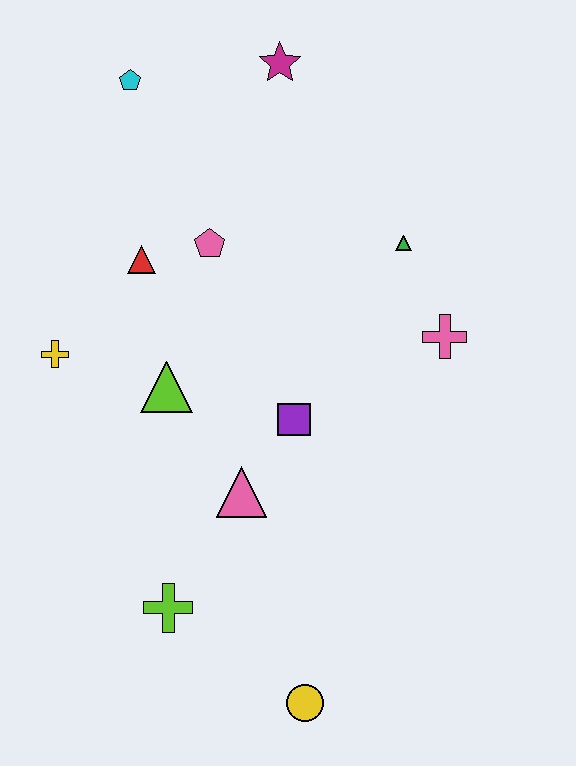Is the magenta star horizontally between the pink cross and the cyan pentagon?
Yes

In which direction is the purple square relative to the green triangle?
The purple square is below the green triangle.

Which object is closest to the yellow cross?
The lime triangle is closest to the yellow cross.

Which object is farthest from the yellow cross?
The yellow circle is farthest from the yellow cross.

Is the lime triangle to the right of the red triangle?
Yes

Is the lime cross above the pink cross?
No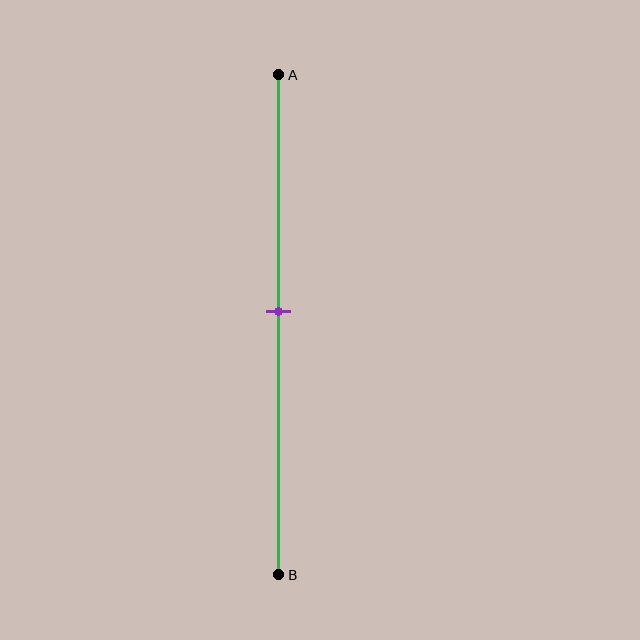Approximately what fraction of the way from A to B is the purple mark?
The purple mark is approximately 45% of the way from A to B.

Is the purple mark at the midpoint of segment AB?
Yes, the mark is approximately at the midpoint.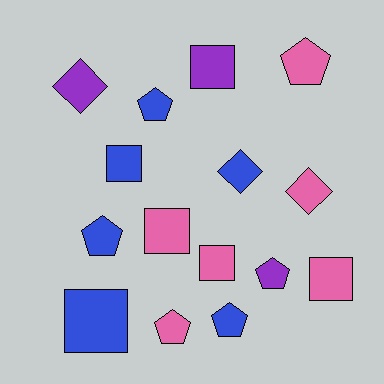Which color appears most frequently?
Blue, with 6 objects.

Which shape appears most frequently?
Square, with 6 objects.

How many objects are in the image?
There are 15 objects.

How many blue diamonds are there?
There is 1 blue diamond.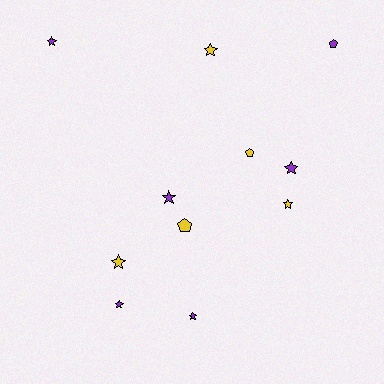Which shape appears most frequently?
Star, with 8 objects.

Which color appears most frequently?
Purple, with 6 objects.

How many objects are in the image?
There are 11 objects.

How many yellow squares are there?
There are no yellow squares.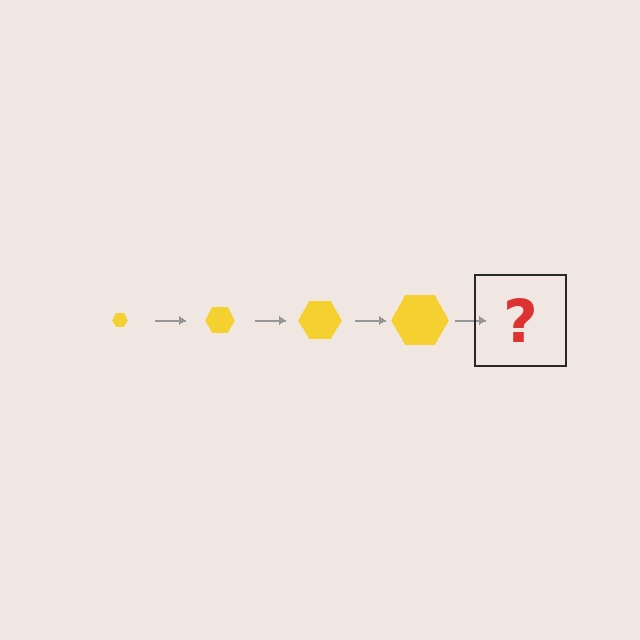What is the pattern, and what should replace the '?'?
The pattern is that the hexagon gets progressively larger each step. The '?' should be a yellow hexagon, larger than the previous one.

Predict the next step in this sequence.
The next step is a yellow hexagon, larger than the previous one.